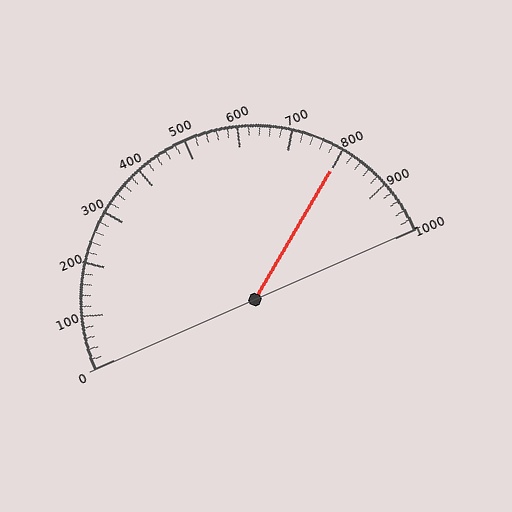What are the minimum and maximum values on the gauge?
The gauge ranges from 0 to 1000.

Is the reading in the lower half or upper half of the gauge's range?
The reading is in the upper half of the range (0 to 1000).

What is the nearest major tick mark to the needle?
The nearest major tick mark is 800.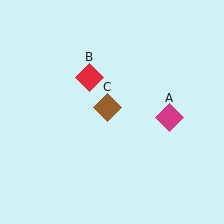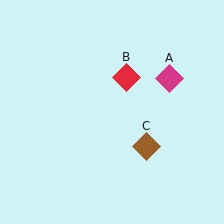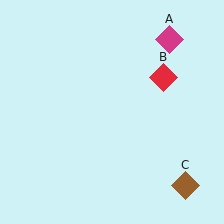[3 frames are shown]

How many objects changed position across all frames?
3 objects changed position: magenta diamond (object A), red diamond (object B), brown diamond (object C).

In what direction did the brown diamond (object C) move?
The brown diamond (object C) moved down and to the right.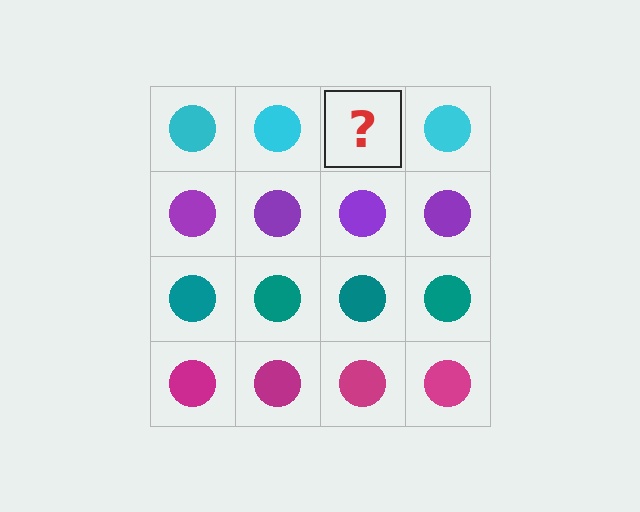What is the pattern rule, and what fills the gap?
The rule is that each row has a consistent color. The gap should be filled with a cyan circle.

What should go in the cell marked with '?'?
The missing cell should contain a cyan circle.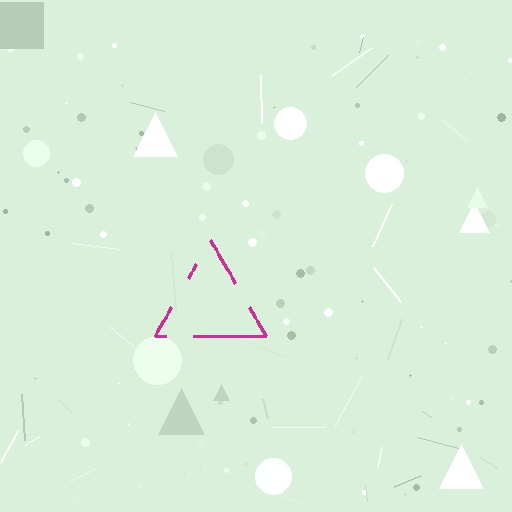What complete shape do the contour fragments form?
The contour fragments form a triangle.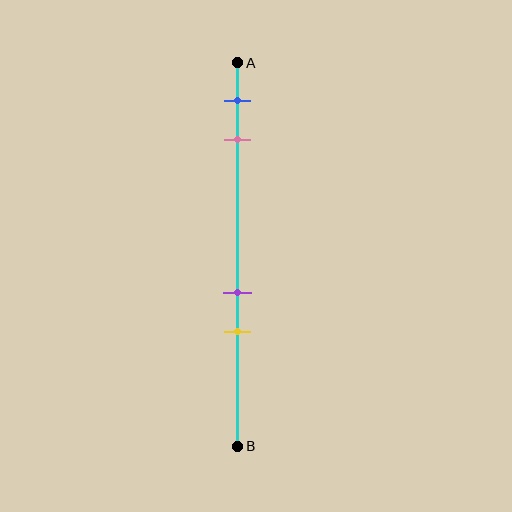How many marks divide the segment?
There are 4 marks dividing the segment.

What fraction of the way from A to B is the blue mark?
The blue mark is approximately 10% (0.1) of the way from A to B.